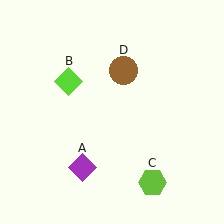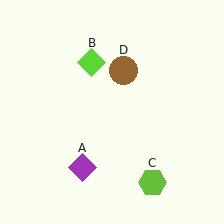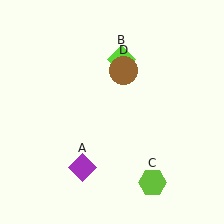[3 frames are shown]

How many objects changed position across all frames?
1 object changed position: lime diamond (object B).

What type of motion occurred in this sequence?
The lime diamond (object B) rotated clockwise around the center of the scene.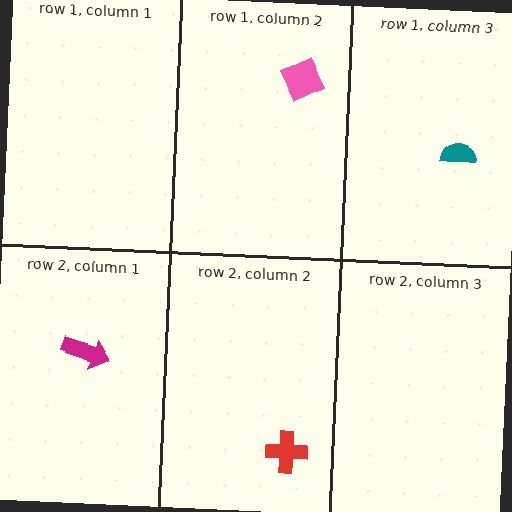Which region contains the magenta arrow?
The row 2, column 1 region.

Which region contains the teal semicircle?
The row 1, column 3 region.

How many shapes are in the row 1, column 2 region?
1.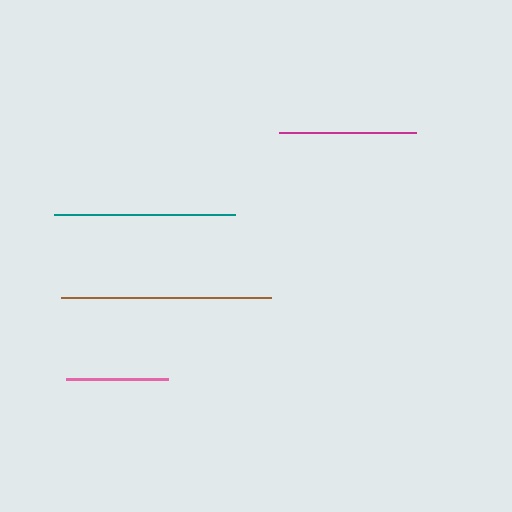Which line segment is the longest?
The brown line is the longest at approximately 210 pixels.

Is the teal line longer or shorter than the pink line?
The teal line is longer than the pink line.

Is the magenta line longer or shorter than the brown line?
The brown line is longer than the magenta line.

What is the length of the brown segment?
The brown segment is approximately 210 pixels long.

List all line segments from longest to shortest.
From longest to shortest: brown, teal, magenta, pink.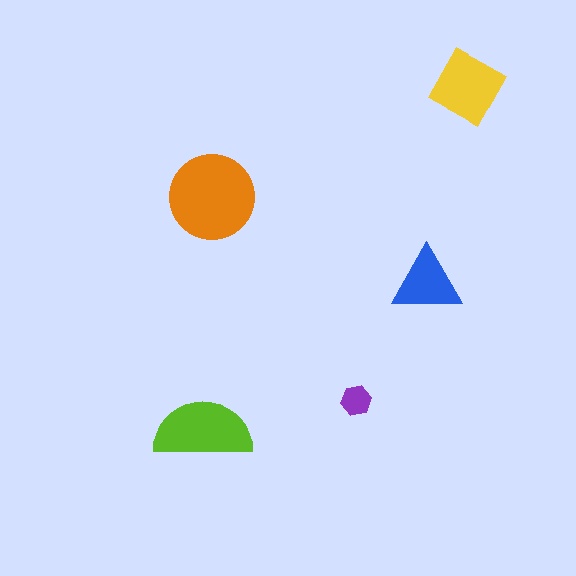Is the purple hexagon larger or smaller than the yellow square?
Smaller.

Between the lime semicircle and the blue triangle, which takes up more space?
The lime semicircle.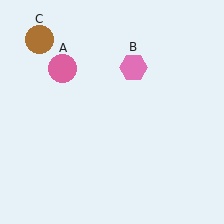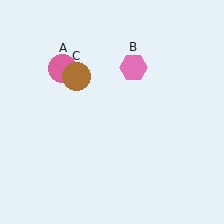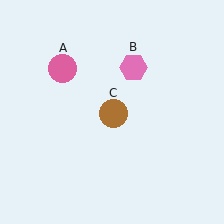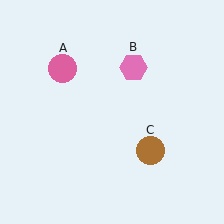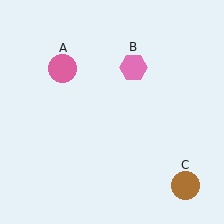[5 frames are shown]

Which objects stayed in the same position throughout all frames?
Pink circle (object A) and pink hexagon (object B) remained stationary.